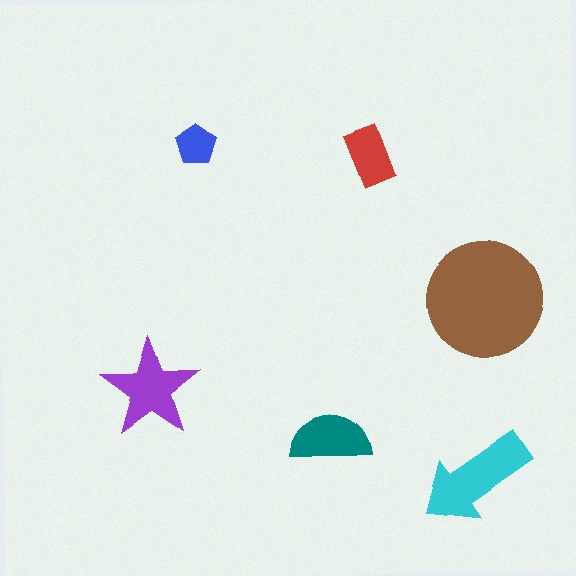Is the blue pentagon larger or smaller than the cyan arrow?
Smaller.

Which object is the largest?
The brown circle.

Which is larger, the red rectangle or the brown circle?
The brown circle.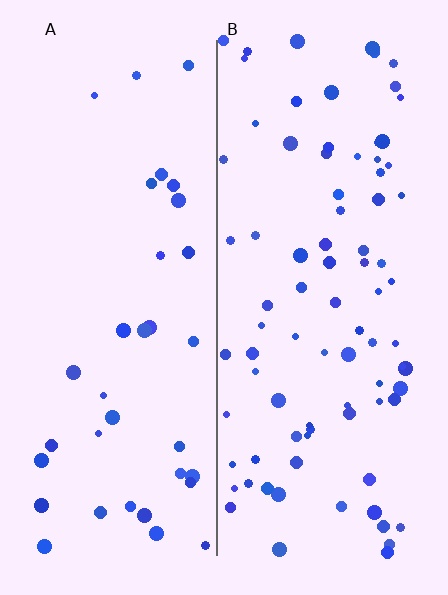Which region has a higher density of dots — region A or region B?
B (the right).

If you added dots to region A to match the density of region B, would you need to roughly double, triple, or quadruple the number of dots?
Approximately double.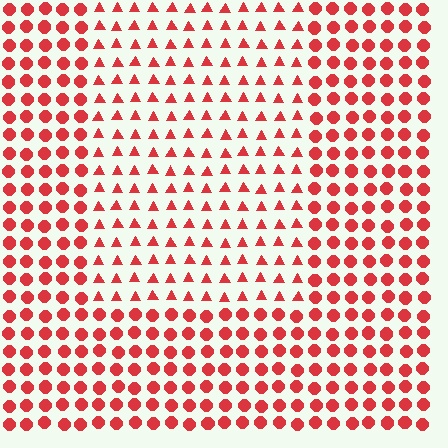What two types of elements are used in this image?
The image uses triangles inside the rectangle region and circles outside it.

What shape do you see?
I see a rectangle.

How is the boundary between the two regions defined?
The boundary is defined by a change in element shape: triangles inside vs. circles outside. All elements share the same color and spacing.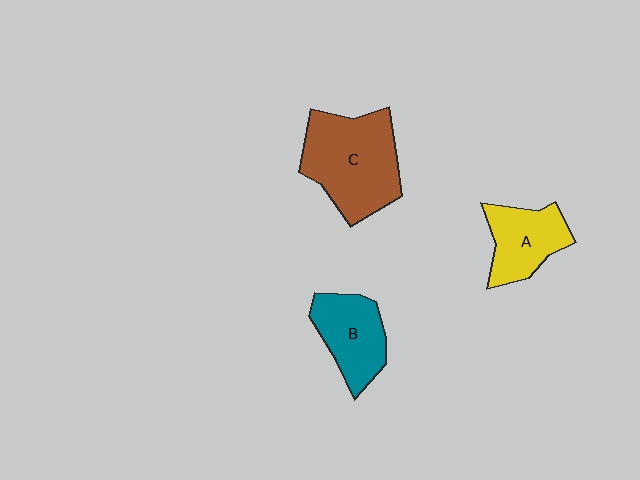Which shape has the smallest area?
Shape A (yellow).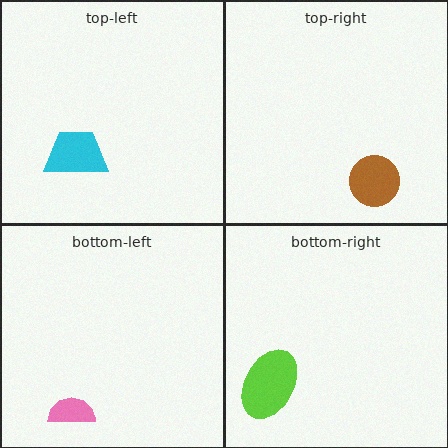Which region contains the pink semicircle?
The bottom-left region.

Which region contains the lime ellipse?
The bottom-right region.